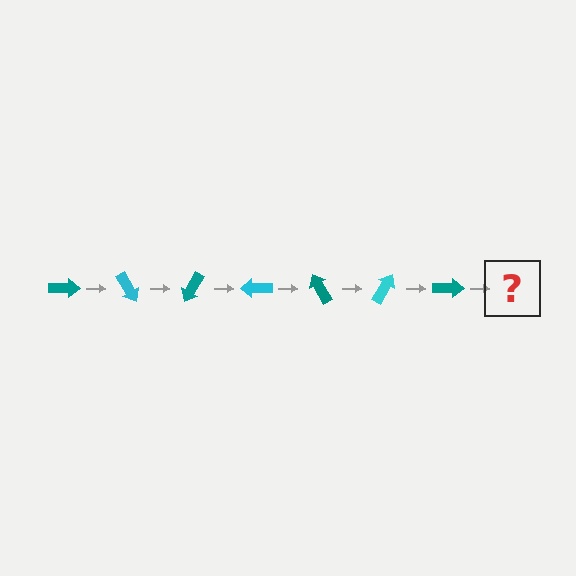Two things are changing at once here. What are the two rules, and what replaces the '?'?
The two rules are that it rotates 60 degrees each step and the color cycles through teal and cyan. The '?' should be a cyan arrow, rotated 420 degrees from the start.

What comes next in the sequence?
The next element should be a cyan arrow, rotated 420 degrees from the start.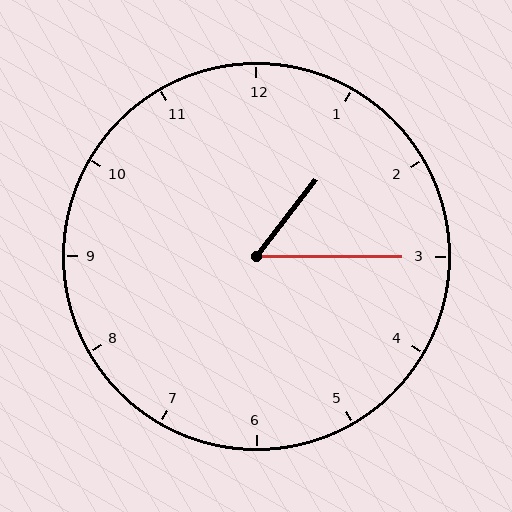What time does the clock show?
1:15.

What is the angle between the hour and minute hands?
Approximately 52 degrees.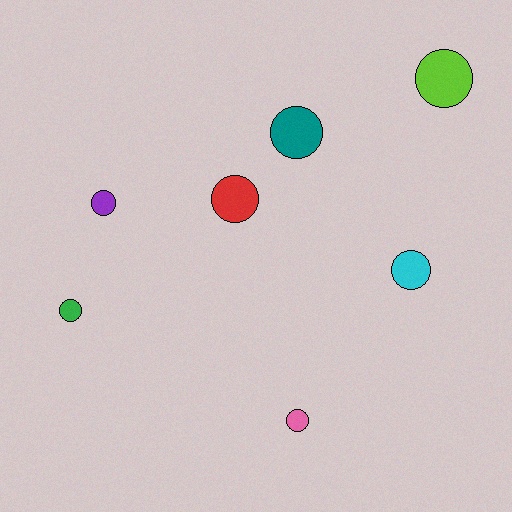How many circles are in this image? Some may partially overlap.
There are 7 circles.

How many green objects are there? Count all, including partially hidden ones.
There is 1 green object.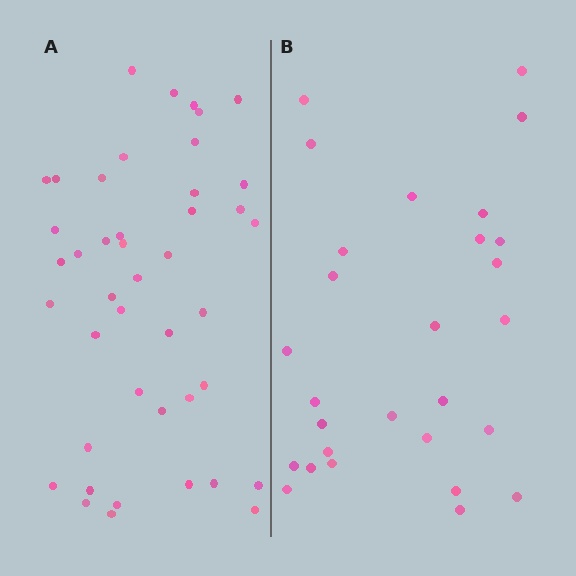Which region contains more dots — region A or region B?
Region A (the left region) has more dots.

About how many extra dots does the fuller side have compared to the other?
Region A has approximately 15 more dots than region B.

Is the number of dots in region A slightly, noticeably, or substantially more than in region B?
Region A has substantially more. The ratio is roughly 1.5 to 1.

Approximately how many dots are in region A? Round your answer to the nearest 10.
About 40 dots. (The exact count is 43, which rounds to 40.)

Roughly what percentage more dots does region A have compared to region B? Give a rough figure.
About 55% more.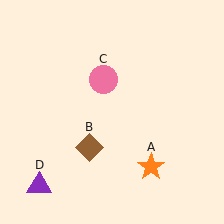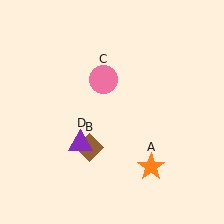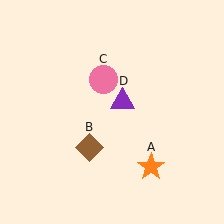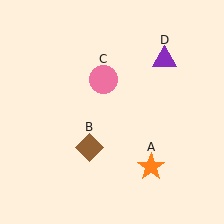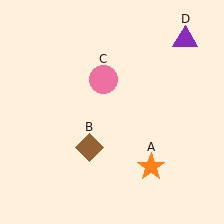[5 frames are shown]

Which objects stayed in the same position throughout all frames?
Orange star (object A) and brown diamond (object B) and pink circle (object C) remained stationary.